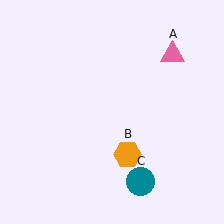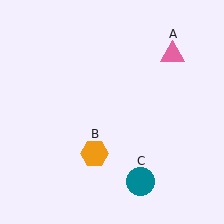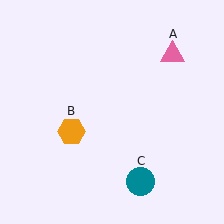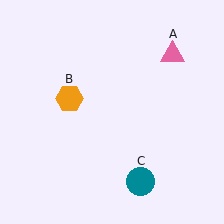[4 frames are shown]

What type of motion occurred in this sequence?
The orange hexagon (object B) rotated clockwise around the center of the scene.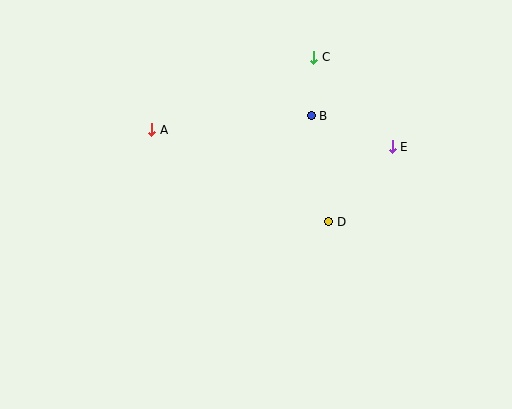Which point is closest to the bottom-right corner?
Point D is closest to the bottom-right corner.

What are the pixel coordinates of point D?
Point D is at (329, 222).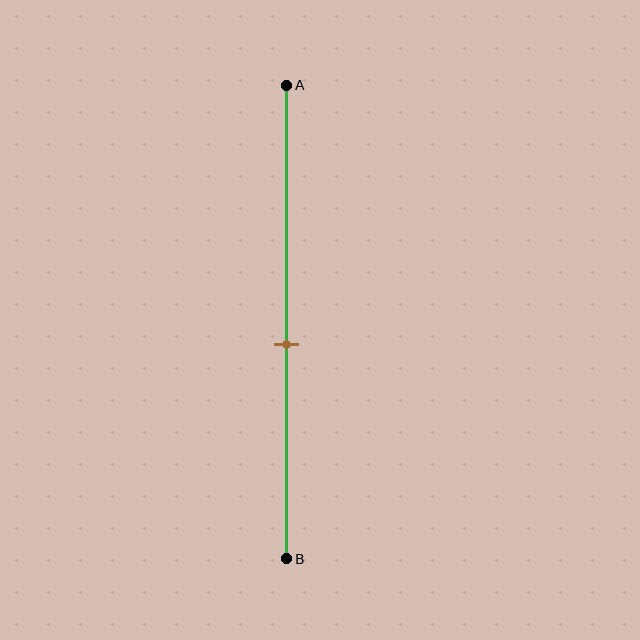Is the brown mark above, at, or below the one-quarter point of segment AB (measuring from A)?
The brown mark is below the one-quarter point of segment AB.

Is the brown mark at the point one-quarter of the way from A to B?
No, the mark is at about 55% from A, not at the 25% one-quarter point.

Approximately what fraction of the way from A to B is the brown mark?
The brown mark is approximately 55% of the way from A to B.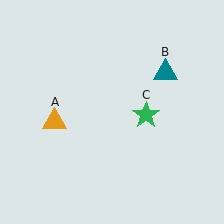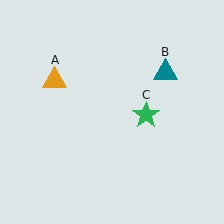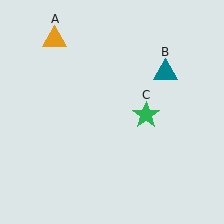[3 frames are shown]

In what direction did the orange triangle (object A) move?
The orange triangle (object A) moved up.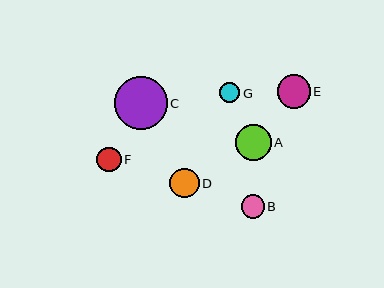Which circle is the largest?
Circle C is the largest with a size of approximately 53 pixels.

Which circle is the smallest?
Circle G is the smallest with a size of approximately 20 pixels.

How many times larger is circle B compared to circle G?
Circle B is approximately 1.2 times the size of circle G.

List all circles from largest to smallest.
From largest to smallest: C, A, E, D, F, B, G.